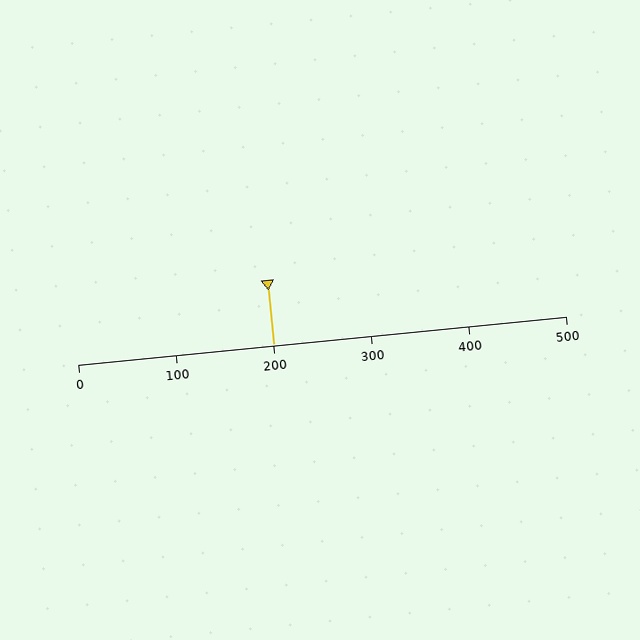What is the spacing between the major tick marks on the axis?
The major ticks are spaced 100 apart.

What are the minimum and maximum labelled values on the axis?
The axis runs from 0 to 500.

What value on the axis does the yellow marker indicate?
The marker indicates approximately 200.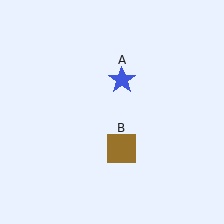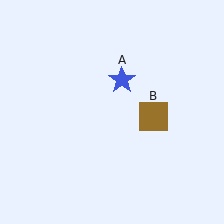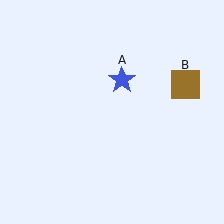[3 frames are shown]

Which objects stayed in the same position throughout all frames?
Blue star (object A) remained stationary.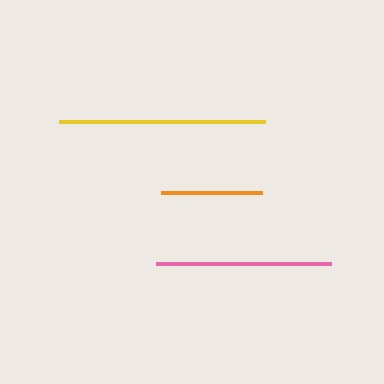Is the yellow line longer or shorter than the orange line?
The yellow line is longer than the orange line.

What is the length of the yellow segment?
The yellow segment is approximately 206 pixels long.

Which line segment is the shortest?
The orange line is the shortest at approximately 100 pixels.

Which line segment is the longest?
The yellow line is the longest at approximately 206 pixels.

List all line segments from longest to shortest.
From longest to shortest: yellow, pink, orange.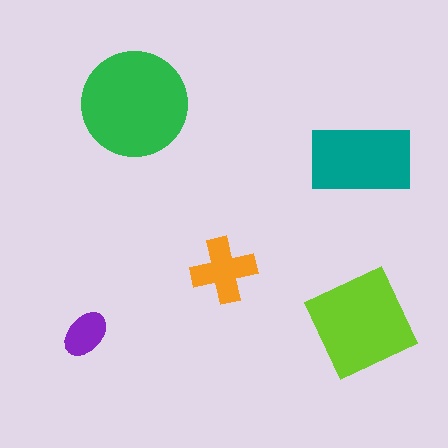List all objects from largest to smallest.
The green circle, the lime square, the teal rectangle, the orange cross, the purple ellipse.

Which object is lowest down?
The purple ellipse is bottommost.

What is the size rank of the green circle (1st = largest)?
1st.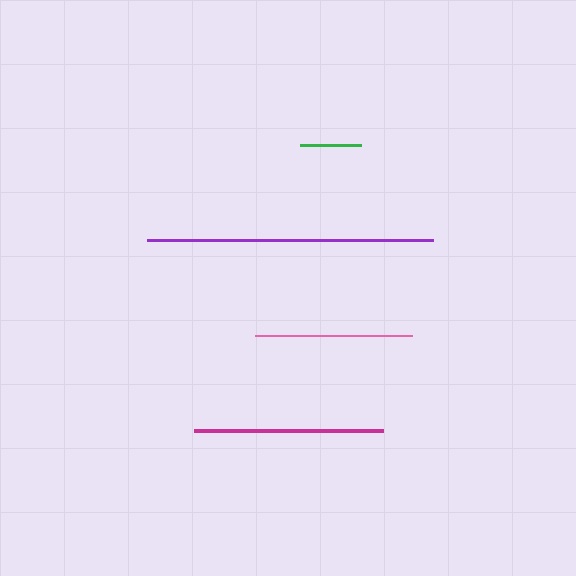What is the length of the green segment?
The green segment is approximately 61 pixels long.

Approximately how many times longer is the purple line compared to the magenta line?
The purple line is approximately 1.5 times the length of the magenta line.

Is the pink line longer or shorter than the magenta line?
The magenta line is longer than the pink line.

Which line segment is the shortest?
The green line is the shortest at approximately 61 pixels.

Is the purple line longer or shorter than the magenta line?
The purple line is longer than the magenta line.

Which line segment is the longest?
The purple line is the longest at approximately 286 pixels.